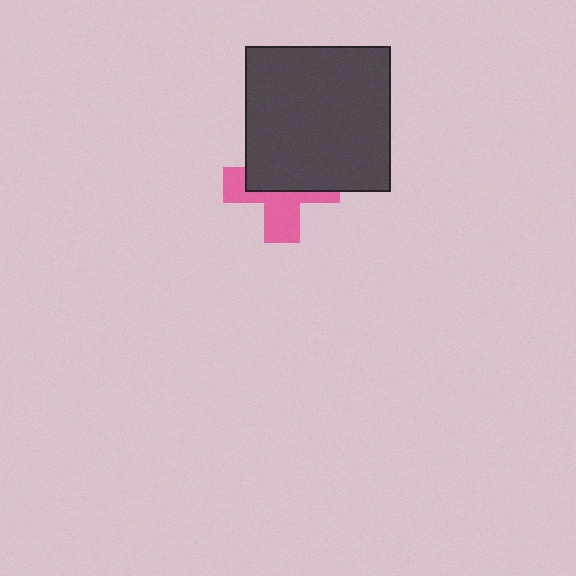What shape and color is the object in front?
The object in front is a dark gray square.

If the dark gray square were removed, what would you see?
You would see the complete pink cross.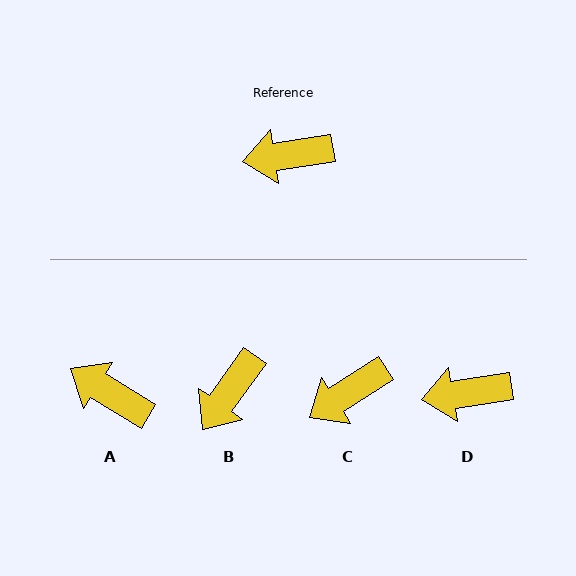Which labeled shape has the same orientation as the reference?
D.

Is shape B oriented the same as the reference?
No, it is off by about 46 degrees.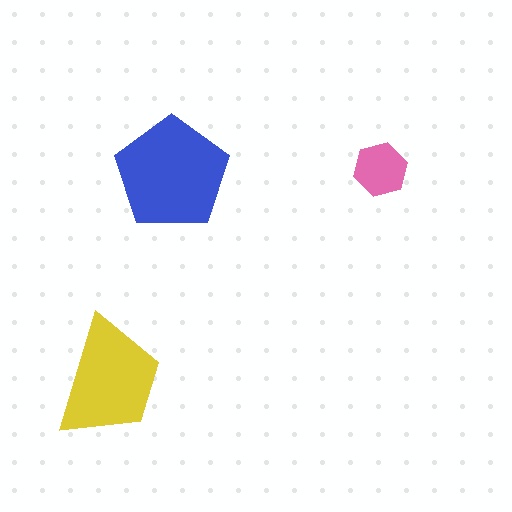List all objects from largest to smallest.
The blue pentagon, the yellow trapezoid, the pink hexagon.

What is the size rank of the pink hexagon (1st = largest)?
3rd.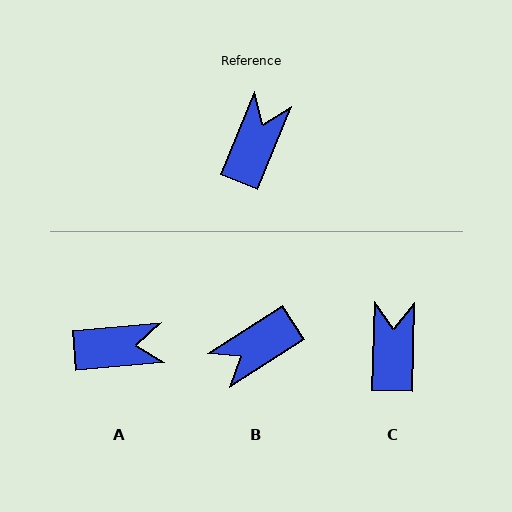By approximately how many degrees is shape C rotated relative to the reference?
Approximately 20 degrees counter-clockwise.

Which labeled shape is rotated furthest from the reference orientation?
B, about 144 degrees away.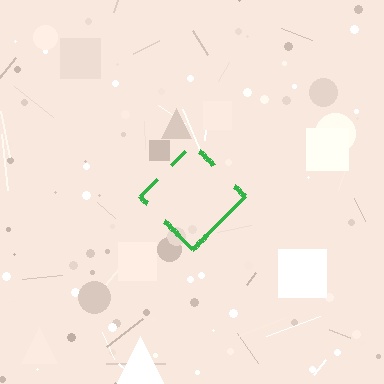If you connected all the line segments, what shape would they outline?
They would outline a diamond.